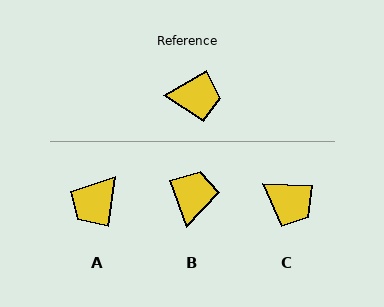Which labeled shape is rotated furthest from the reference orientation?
A, about 128 degrees away.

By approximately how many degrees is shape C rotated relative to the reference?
Approximately 33 degrees clockwise.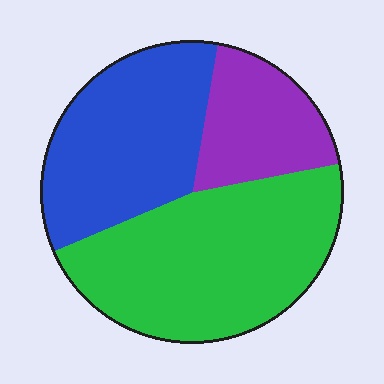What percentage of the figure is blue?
Blue takes up about one third (1/3) of the figure.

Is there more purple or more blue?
Blue.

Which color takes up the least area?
Purple, at roughly 20%.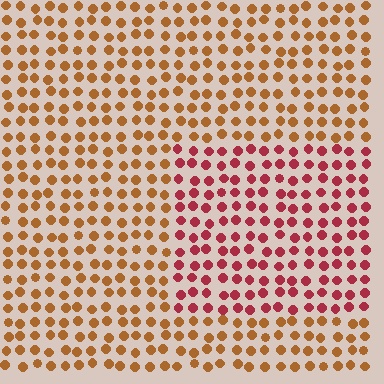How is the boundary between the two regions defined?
The boundary is defined purely by a slight shift in hue (about 40 degrees). Spacing, size, and orientation are identical on both sides.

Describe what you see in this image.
The image is filled with small brown elements in a uniform arrangement. A rectangle-shaped region is visible where the elements are tinted to a slightly different hue, forming a subtle color boundary.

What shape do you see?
I see a rectangle.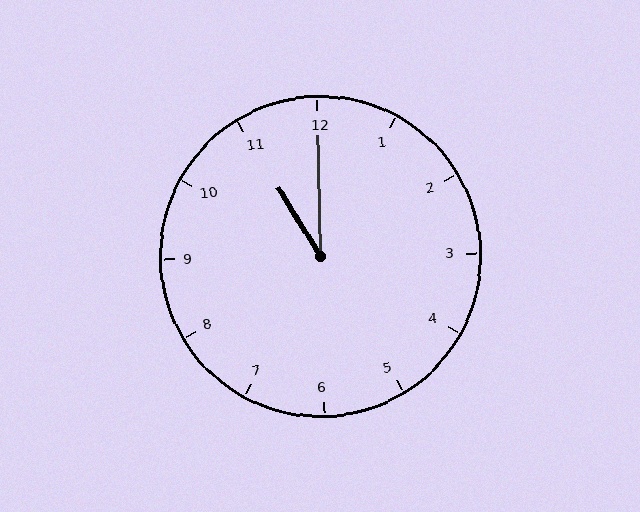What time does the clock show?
11:00.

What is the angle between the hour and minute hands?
Approximately 30 degrees.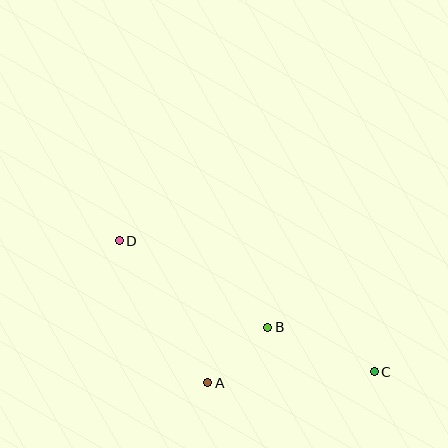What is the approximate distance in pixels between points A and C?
The distance between A and C is approximately 167 pixels.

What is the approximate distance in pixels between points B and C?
The distance between B and C is approximately 115 pixels.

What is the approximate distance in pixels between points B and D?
The distance between B and D is approximately 172 pixels.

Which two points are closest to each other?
Points A and B are closest to each other.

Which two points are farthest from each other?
Points C and D are farthest from each other.